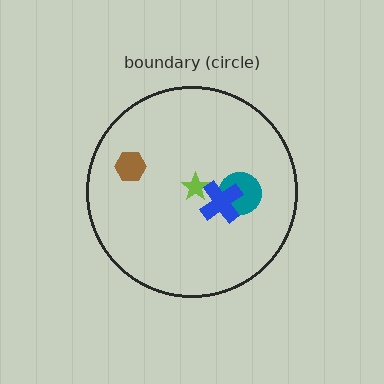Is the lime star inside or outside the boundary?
Inside.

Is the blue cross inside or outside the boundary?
Inside.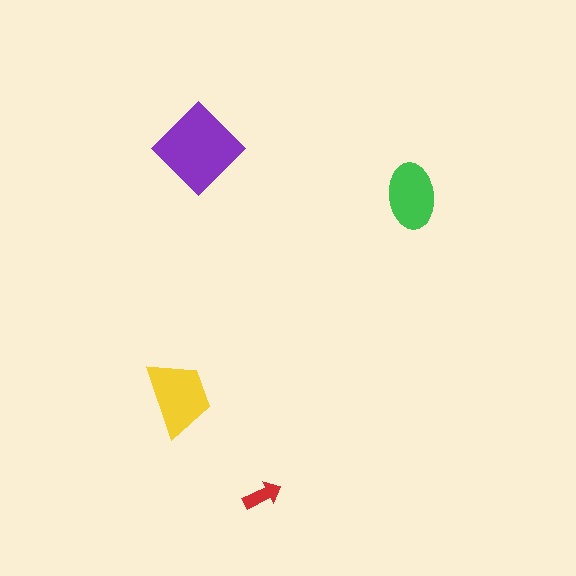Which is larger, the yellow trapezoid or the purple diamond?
The purple diamond.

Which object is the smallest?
The red arrow.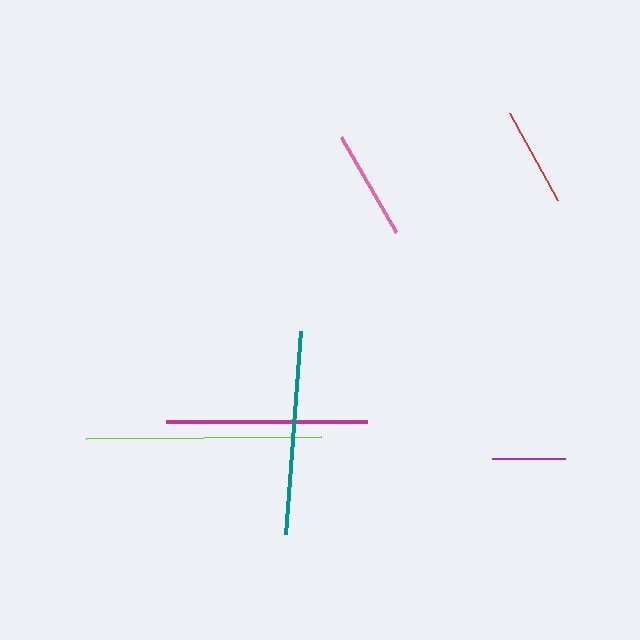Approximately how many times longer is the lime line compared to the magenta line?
The lime line is approximately 1.2 times the length of the magenta line.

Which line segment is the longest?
The lime line is the longest at approximately 235 pixels.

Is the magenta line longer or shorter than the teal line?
The teal line is longer than the magenta line.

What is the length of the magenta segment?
The magenta segment is approximately 201 pixels long.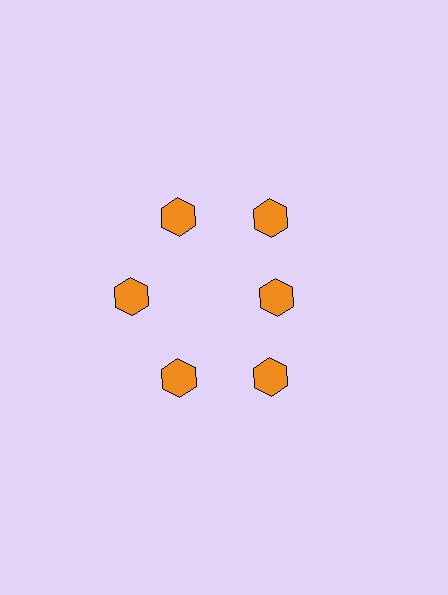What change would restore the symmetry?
The symmetry would be restored by moving it outward, back onto the ring so that all 6 hexagons sit at equal angles and equal distance from the center.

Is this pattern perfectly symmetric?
No. The 6 orange hexagons are arranged in a ring, but one element near the 3 o'clock position is pulled inward toward the center, breaking the 6-fold rotational symmetry.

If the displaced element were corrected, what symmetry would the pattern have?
It would have 6-fold rotational symmetry — the pattern would map onto itself every 60 degrees.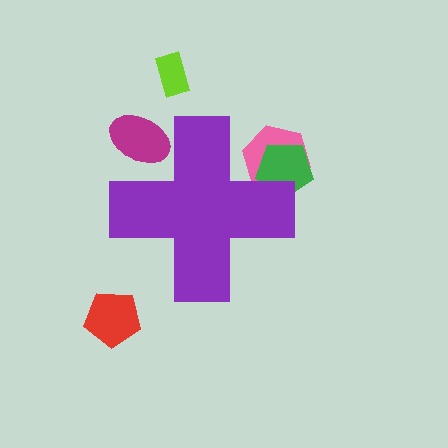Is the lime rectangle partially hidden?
No, the lime rectangle is fully visible.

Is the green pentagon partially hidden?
Yes, the green pentagon is partially hidden behind the purple cross.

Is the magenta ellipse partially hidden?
Yes, the magenta ellipse is partially hidden behind the purple cross.